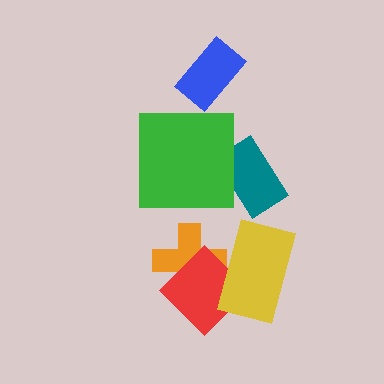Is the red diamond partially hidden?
Yes, it is partially covered by another shape.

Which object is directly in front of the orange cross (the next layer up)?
The red diamond is directly in front of the orange cross.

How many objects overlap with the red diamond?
2 objects overlap with the red diamond.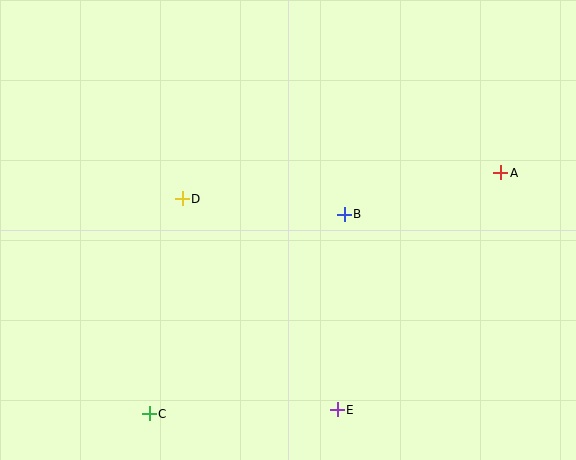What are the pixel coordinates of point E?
Point E is at (337, 410).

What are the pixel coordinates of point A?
Point A is at (501, 172).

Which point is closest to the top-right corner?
Point A is closest to the top-right corner.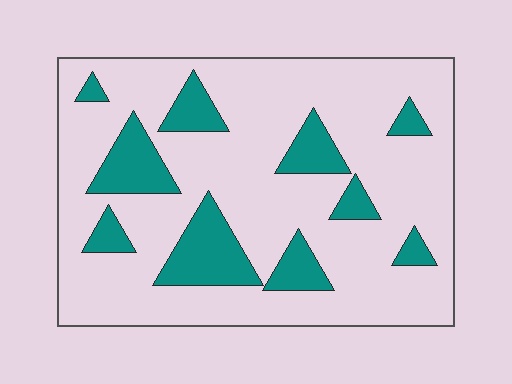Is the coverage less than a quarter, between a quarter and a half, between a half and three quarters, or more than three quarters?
Less than a quarter.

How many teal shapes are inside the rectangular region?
10.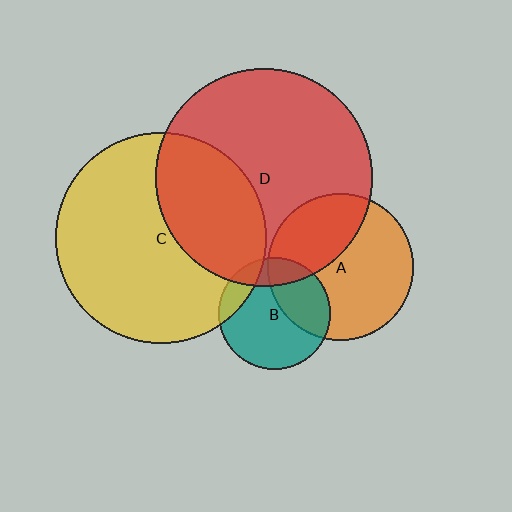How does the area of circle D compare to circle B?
Approximately 3.7 times.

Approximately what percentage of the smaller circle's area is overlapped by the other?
Approximately 35%.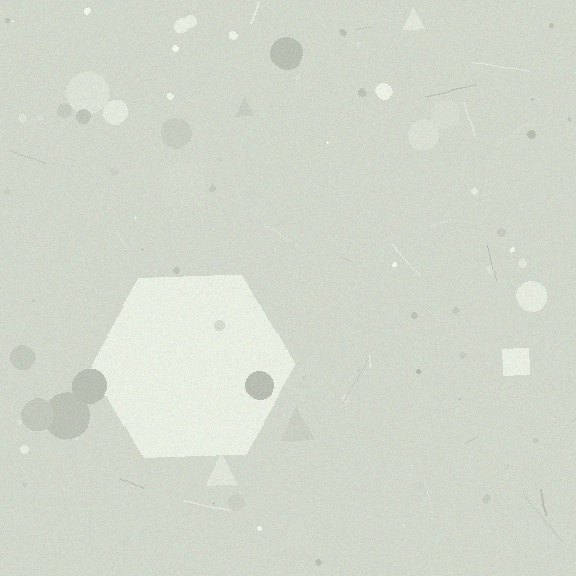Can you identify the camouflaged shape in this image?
The camouflaged shape is a hexagon.